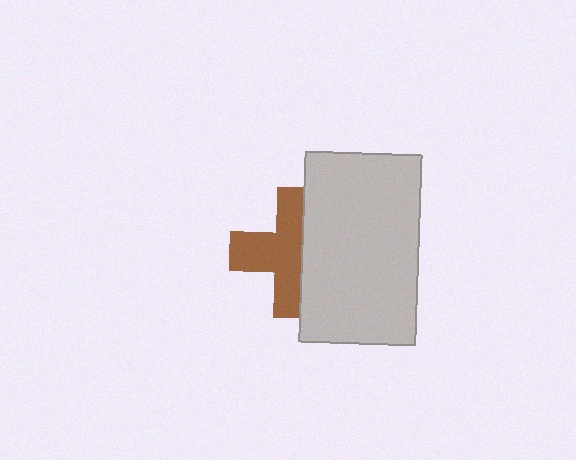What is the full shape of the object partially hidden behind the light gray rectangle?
The partially hidden object is a brown cross.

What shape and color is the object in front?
The object in front is a light gray rectangle.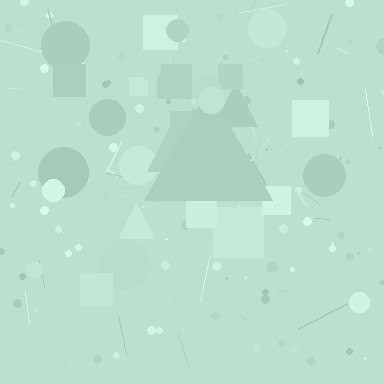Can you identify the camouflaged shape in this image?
The camouflaged shape is a triangle.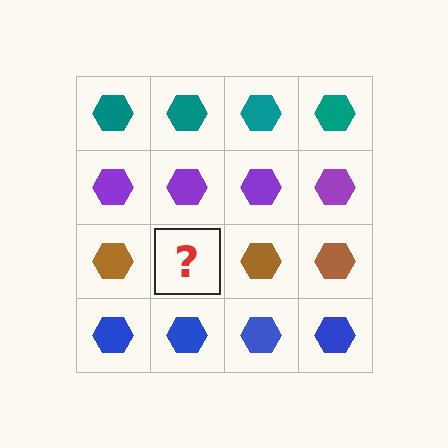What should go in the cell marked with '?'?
The missing cell should contain a brown hexagon.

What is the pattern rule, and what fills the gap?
The rule is that each row has a consistent color. The gap should be filled with a brown hexagon.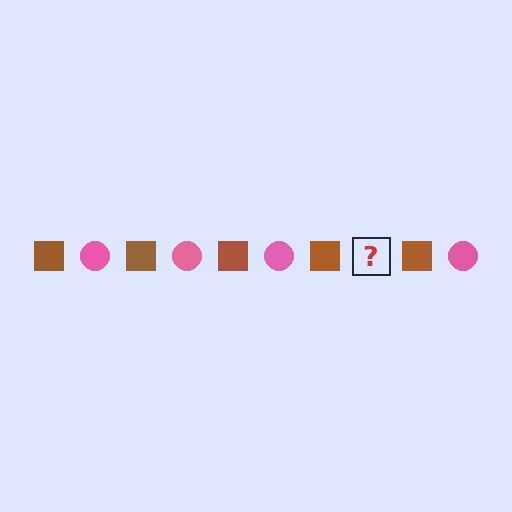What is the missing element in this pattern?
The missing element is a pink circle.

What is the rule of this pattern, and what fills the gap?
The rule is that the pattern alternates between brown square and pink circle. The gap should be filled with a pink circle.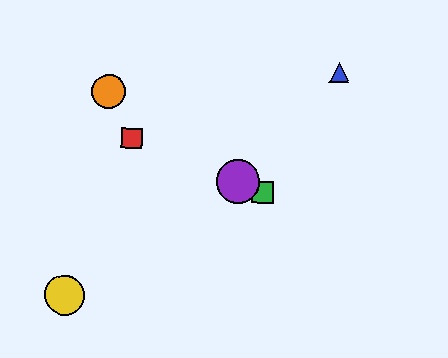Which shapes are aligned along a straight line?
The red square, the green square, the purple circle are aligned along a straight line.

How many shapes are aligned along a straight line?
3 shapes (the red square, the green square, the purple circle) are aligned along a straight line.